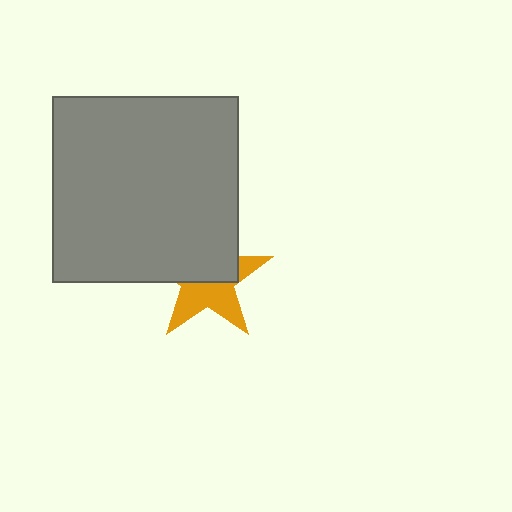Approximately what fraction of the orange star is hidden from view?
Roughly 52% of the orange star is hidden behind the gray square.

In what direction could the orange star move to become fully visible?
The orange star could move down. That would shift it out from behind the gray square entirely.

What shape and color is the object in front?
The object in front is a gray square.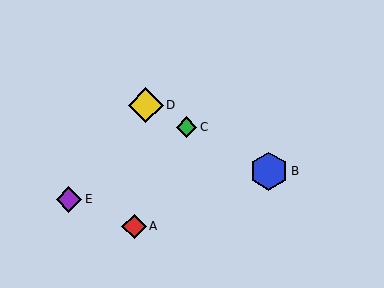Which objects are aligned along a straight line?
Objects B, C, D are aligned along a straight line.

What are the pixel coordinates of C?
Object C is at (187, 127).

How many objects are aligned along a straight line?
3 objects (B, C, D) are aligned along a straight line.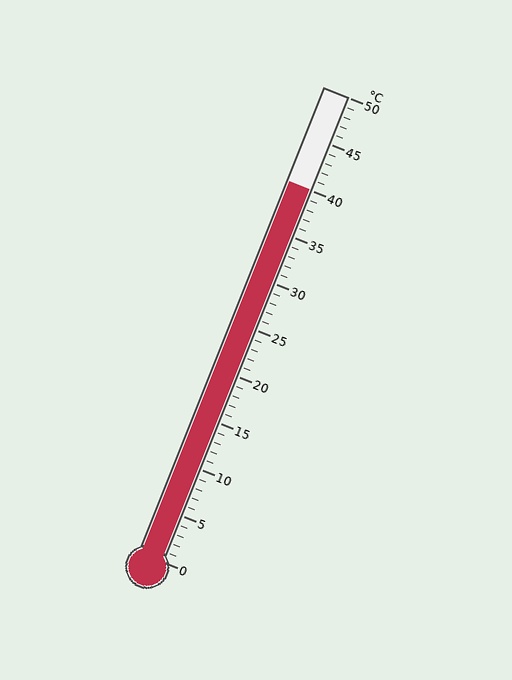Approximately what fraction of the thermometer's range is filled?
The thermometer is filled to approximately 80% of its range.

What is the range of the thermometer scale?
The thermometer scale ranges from 0°C to 50°C.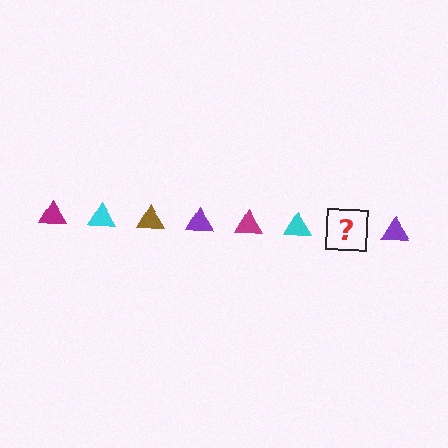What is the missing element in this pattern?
The missing element is a brown triangle.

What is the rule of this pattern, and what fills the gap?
The rule is that the pattern cycles through magenta, cyan, brown, purple triangles. The gap should be filled with a brown triangle.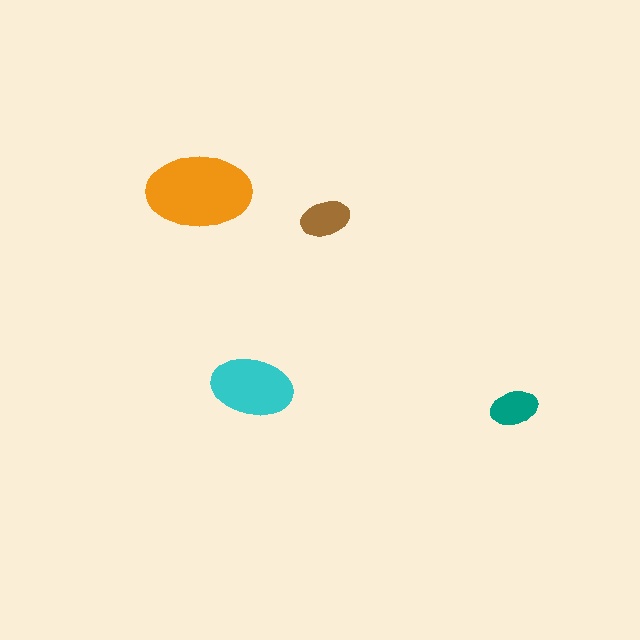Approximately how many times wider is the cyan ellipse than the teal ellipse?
About 1.5 times wider.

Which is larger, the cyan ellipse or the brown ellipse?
The cyan one.